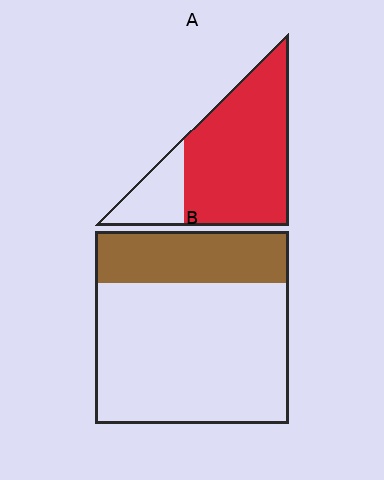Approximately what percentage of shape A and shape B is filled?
A is approximately 80% and B is approximately 25%.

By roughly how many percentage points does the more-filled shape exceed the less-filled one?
By roughly 50 percentage points (A over B).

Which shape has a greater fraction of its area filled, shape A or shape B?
Shape A.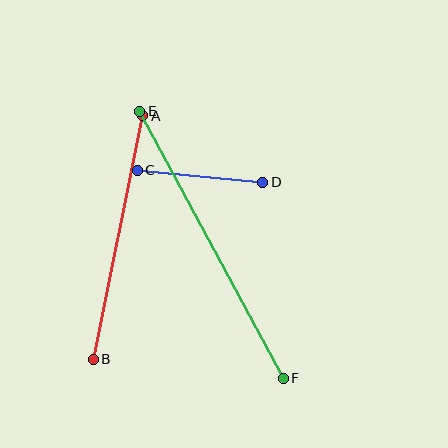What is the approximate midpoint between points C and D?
The midpoint is at approximately (200, 176) pixels.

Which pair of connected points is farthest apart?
Points E and F are farthest apart.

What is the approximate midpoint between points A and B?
The midpoint is at approximately (118, 238) pixels.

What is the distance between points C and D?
The distance is approximately 126 pixels.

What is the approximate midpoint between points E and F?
The midpoint is at approximately (211, 245) pixels.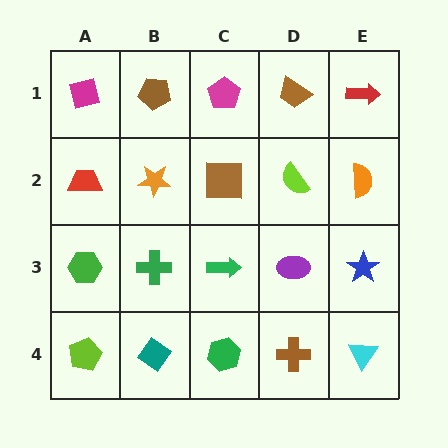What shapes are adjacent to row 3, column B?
An orange star (row 2, column B), a teal diamond (row 4, column B), a green hexagon (row 3, column A), a green arrow (row 3, column C).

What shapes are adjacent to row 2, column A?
A magenta square (row 1, column A), a green hexagon (row 3, column A), an orange star (row 2, column B).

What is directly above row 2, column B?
A brown pentagon.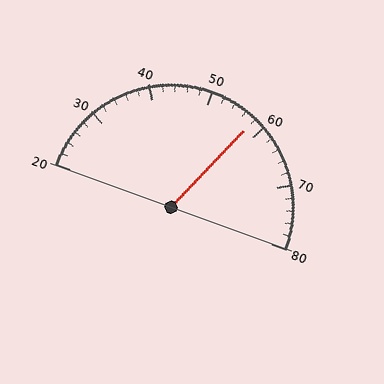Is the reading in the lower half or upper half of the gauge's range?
The reading is in the upper half of the range (20 to 80).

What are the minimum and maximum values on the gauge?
The gauge ranges from 20 to 80.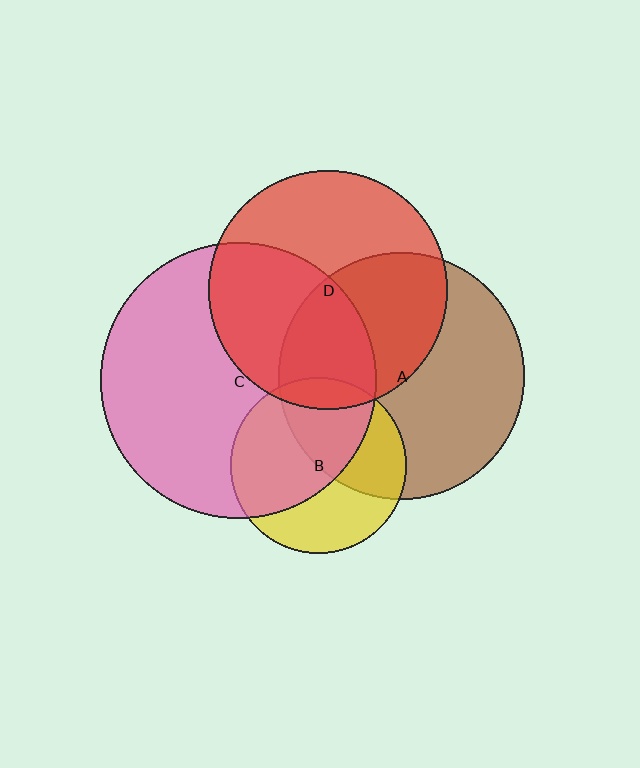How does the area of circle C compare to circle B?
Approximately 2.5 times.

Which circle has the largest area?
Circle C (pink).